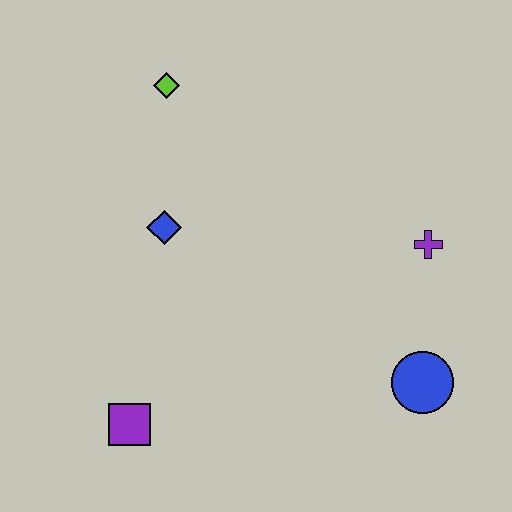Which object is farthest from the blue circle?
The lime diamond is farthest from the blue circle.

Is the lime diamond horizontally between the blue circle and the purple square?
Yes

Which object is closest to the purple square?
The blue diamond is closest to the purple square.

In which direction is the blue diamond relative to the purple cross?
The blue diamond is to the left of the purple cross.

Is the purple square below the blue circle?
Yes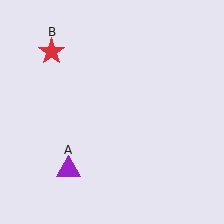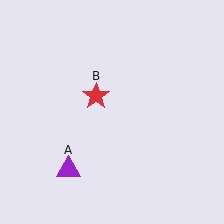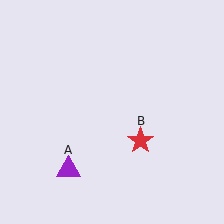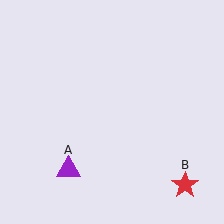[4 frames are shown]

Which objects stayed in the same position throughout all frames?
Purple triangle (object A) remained stationary.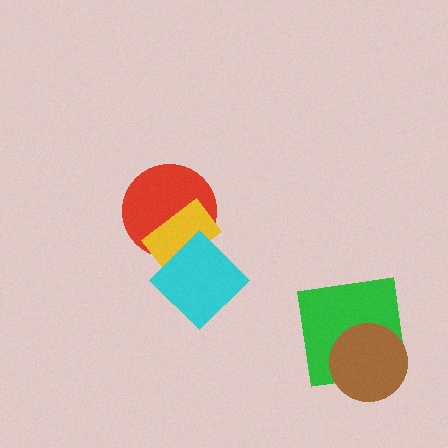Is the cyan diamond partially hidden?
No, no other shape covers it.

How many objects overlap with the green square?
1 object overlaps with the green square.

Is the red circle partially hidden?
Yes, it is partially covered by another shape.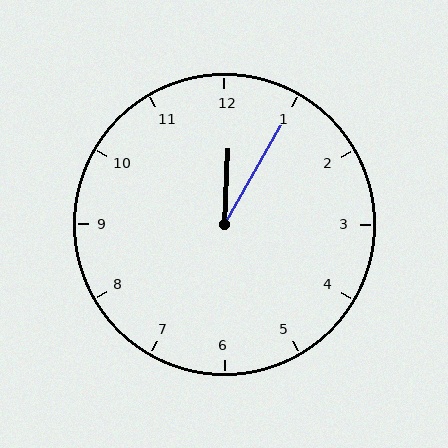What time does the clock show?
12:05.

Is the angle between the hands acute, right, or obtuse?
It is acute.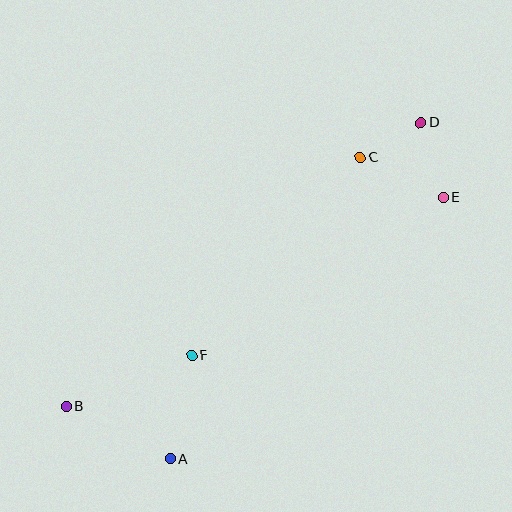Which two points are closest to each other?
Points C and D are closest to each other.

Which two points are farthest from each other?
Points B and D are farthest from each other.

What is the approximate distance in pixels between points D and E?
The distance between D and E is approximately 78 pixels.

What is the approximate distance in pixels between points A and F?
The distance between A and F is approximately 106 pixels.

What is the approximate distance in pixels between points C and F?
The distance between C and F is approximately 260 pixels.